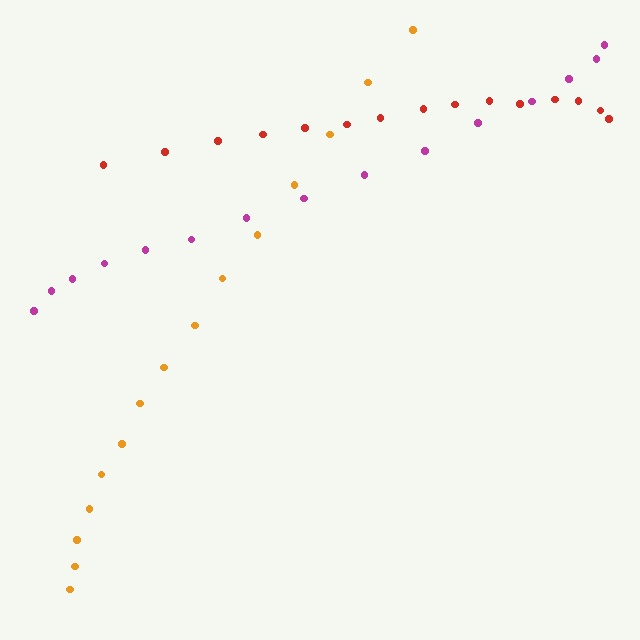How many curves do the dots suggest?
There are 3 distinct paths.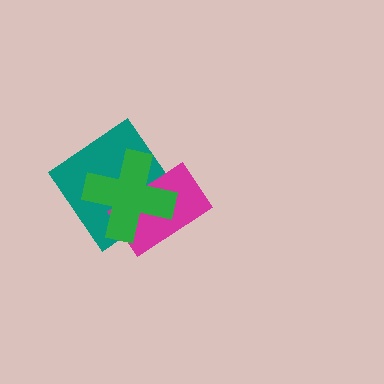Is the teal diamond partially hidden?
Yes, it is partially covered by another shape.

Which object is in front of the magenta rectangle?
The green cross is in front of the magenta rectangle.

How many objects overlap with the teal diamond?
2 objects overlap with the teal diamond.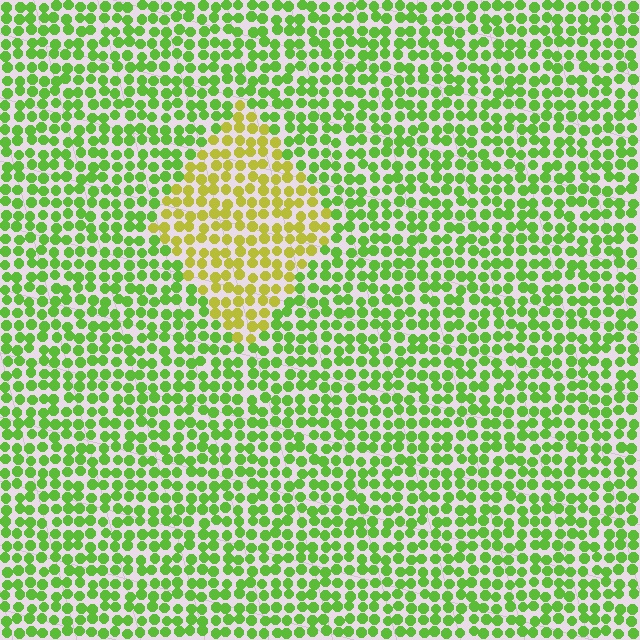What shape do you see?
I see a diamond.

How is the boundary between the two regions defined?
The boundary is defined purely by a slight shift in hue (about 41 degrees). Spacing, size, and orientation are identical on both sides.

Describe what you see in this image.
The image is filled with small lime elements in a uniform arrangement. A diamond-shaped region is visible where the elements are tinted to a slightly different hue, forming a subtle color boundary.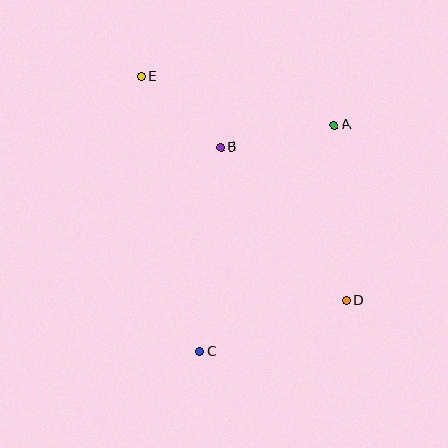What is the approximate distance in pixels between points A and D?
The distance between A and D is approximately 176 pixels.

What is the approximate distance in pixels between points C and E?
The distance between C and E is approximately 281 pixels.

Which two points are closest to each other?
Points B and E are closest to each other.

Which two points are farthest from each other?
Points D and E are farthest from each other.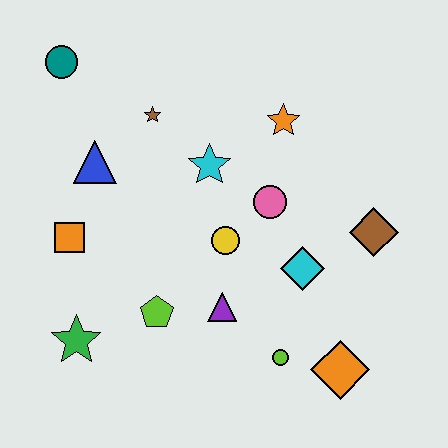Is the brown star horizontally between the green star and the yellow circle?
Yes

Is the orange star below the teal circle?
Yes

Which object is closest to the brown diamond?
The cyan diamond is closest to the brown diamond.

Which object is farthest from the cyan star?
The orange diamond is farthest from the cyan star.